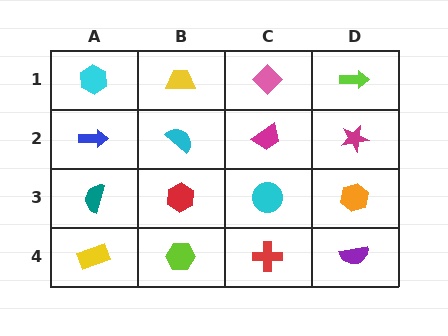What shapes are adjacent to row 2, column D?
A lime arrow (row 1, column D), an orange hexagon (row 3, column D), a magenta trapezoid (row 2, column C).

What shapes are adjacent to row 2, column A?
A cyan hexagon (row 1, column A), a teal semicircle (row 3, column A), a cyan semicircle (row 2, column B).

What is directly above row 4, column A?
A teal semicircle.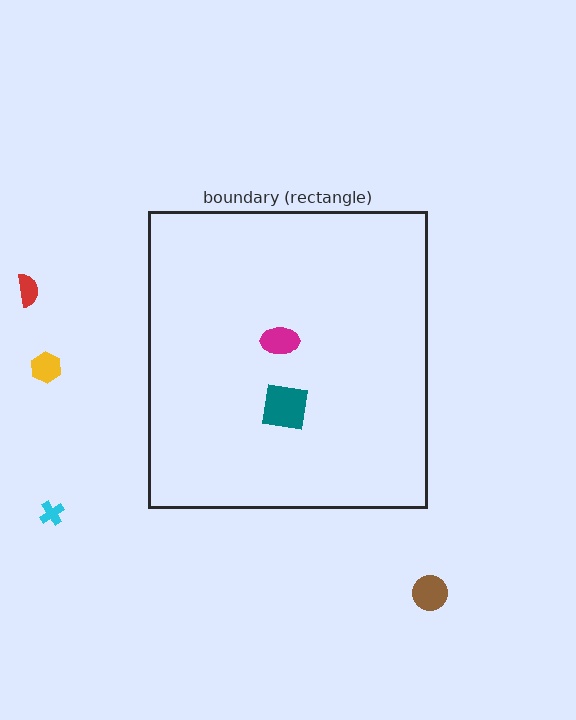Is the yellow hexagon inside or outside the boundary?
Outside.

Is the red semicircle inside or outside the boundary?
Outside.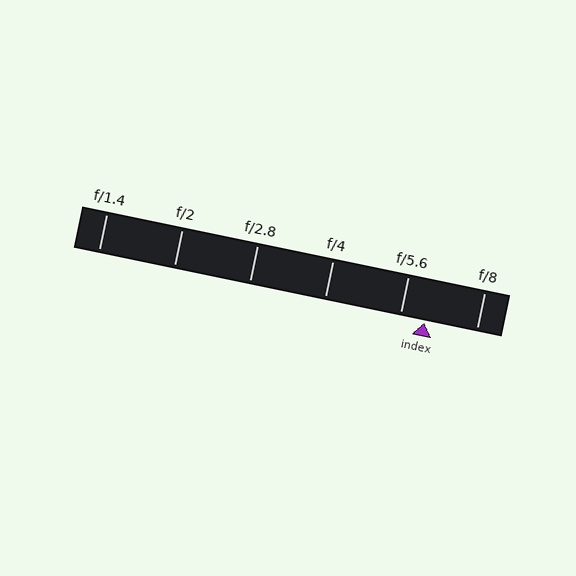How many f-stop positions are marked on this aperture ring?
There are 6 f-stop positions marked.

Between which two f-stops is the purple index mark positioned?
The index mark is between f/5.6 and f/8.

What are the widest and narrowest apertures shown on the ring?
The widest aperture shown is f/1.4 and the narrowest is f/8.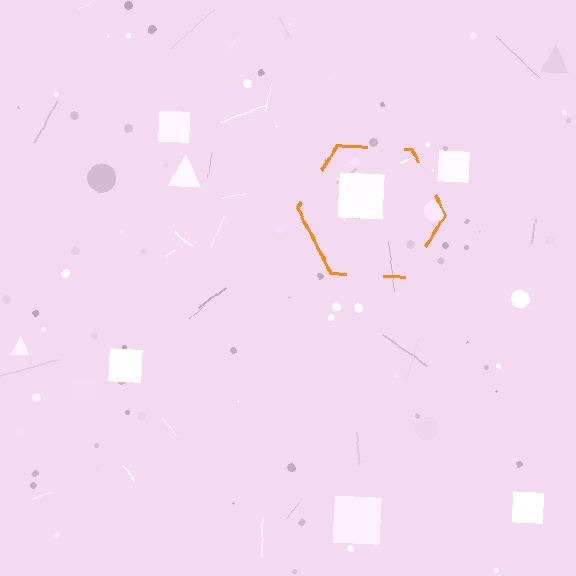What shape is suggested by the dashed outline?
The dashed outline suggests a hexagon.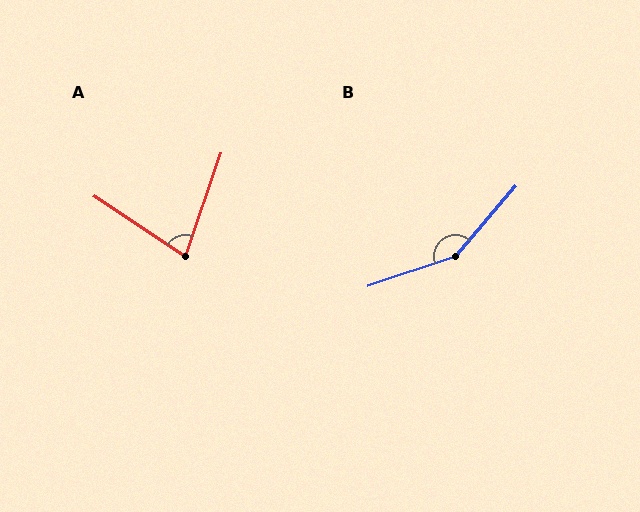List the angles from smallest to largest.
A (75°), B (150°).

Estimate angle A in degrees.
Approximately 75 degrees.